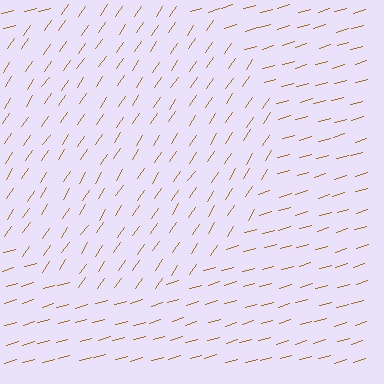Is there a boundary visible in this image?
Yes, there is a texture boundary formed by a change in line orientation.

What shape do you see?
I see a circle.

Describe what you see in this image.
The image is filled with small brown line segments. A circle region in the image has lines oriented differently from the surrounding lines, creating a visible texture boundary.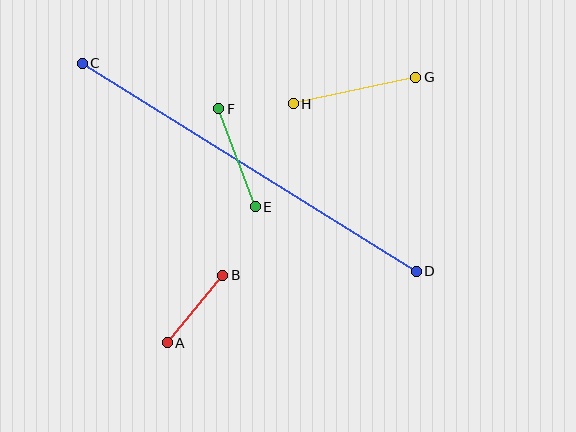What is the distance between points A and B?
The distance is approximately 87 pixels.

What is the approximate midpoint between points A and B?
The midpoint is at approximately (195, 309) pixels.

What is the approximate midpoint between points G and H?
The midpoint is at approximately (354, 90) pixels.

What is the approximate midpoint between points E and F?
The midpoint is at approximately (237, 158) pixels.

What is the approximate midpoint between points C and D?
The midpoint is at approximately (249, 167) pixels.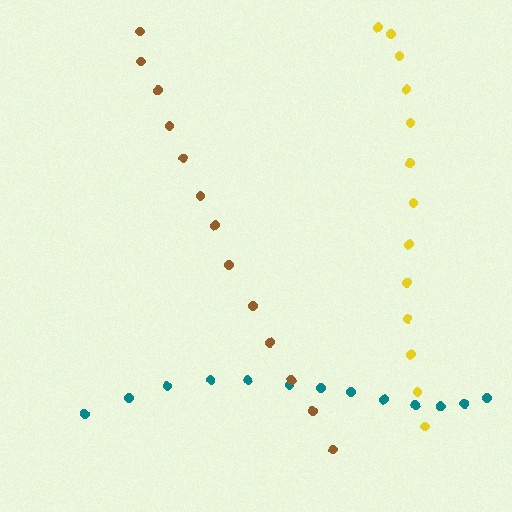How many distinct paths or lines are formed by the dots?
There are 3 distinct paths.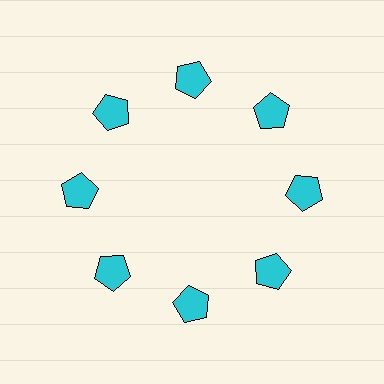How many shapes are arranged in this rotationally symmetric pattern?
There are 8 shapes, arranged in 8 groups of 1.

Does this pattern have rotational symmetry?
Yes, this pattern has 8-fold rotational symmetry. It looks the same after rotating 45 degrees around the center.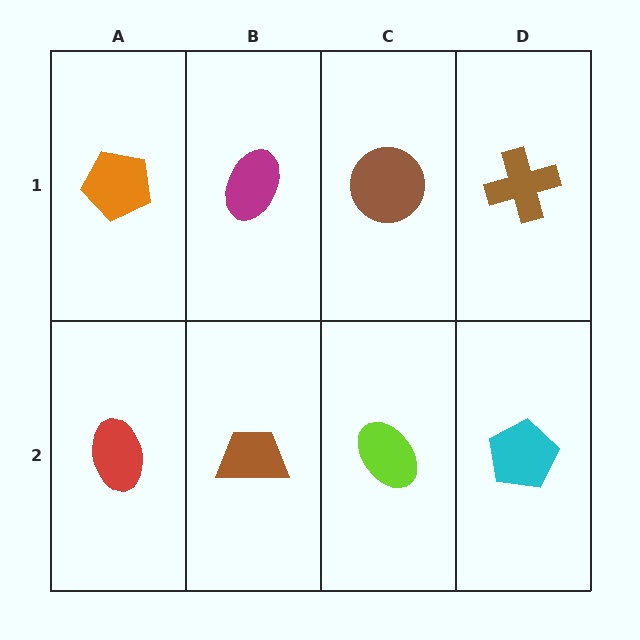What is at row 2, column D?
A cyan pentagon.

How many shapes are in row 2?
4 shapes.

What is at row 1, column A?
An orange pentagon.